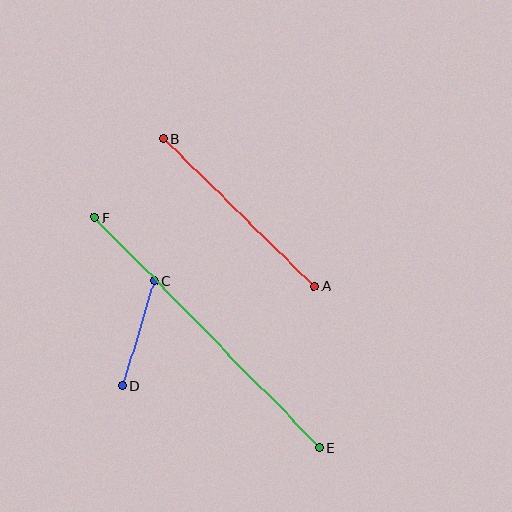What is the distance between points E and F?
The distance is approximately 322 pixels.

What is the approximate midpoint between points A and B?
The midpoint is at approximately (239, 212) pixels.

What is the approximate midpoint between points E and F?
The midpoint is at approximately (207, 333) pixels.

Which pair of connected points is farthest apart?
Points E and F are farthest apart.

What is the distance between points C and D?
The distance is approximately 109 pixels.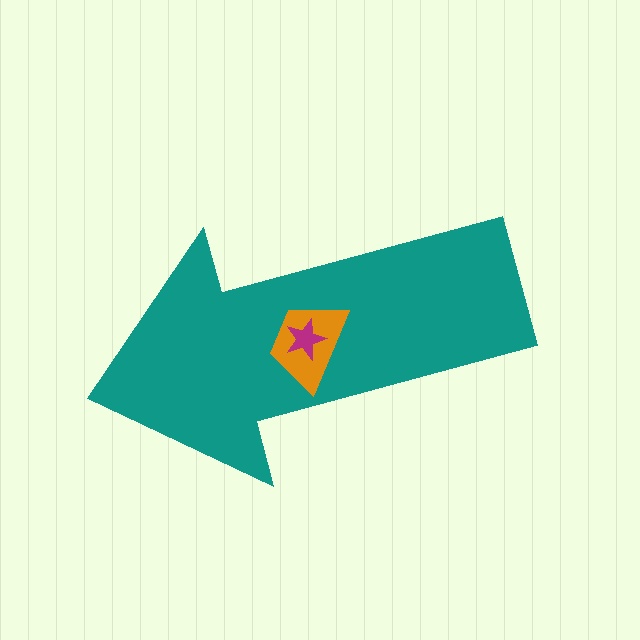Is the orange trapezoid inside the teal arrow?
Yes.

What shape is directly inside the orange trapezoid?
The magenta star.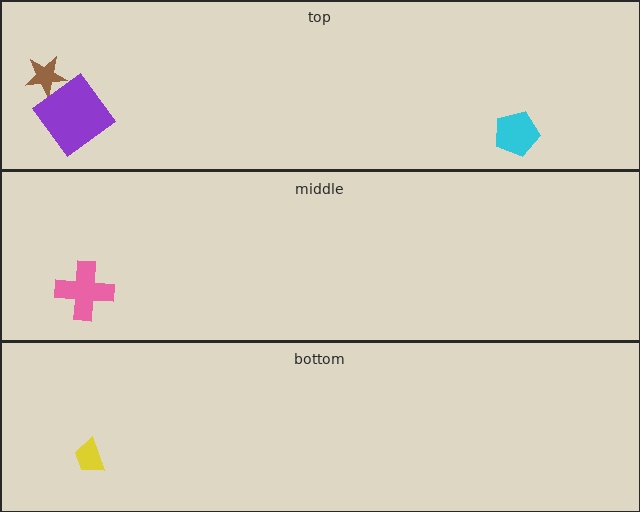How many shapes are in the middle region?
1.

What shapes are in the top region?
The brown star, the purple diamond, the cyan pentagon.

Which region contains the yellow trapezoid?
The bottom region.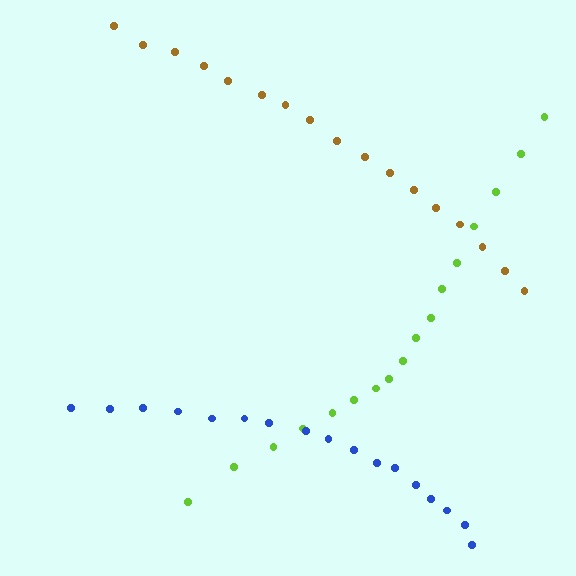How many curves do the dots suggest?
There are 3 distinct paths.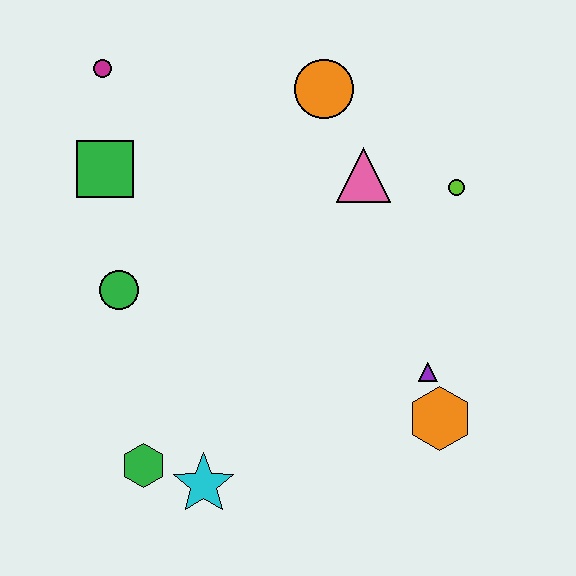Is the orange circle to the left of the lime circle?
Yes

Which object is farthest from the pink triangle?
The green hexagon is farthest from the pink triangle.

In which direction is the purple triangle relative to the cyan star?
The purple triangle is to the right of the cyan star.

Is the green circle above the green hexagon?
Yes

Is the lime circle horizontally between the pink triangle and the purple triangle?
No